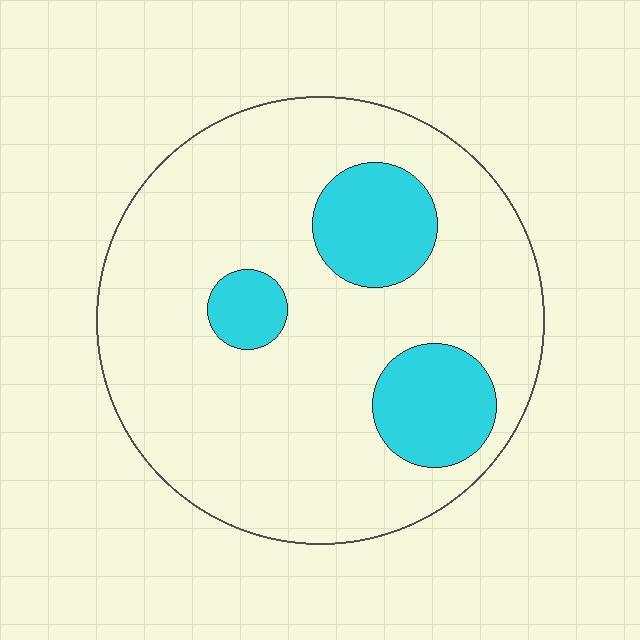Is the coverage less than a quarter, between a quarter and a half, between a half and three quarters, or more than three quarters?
Less than a quarter.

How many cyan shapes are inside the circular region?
3.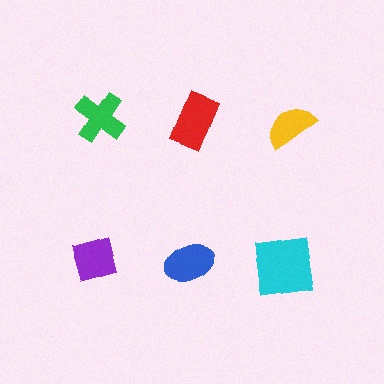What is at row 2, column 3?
A cyan square.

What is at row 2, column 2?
A blue ellipse.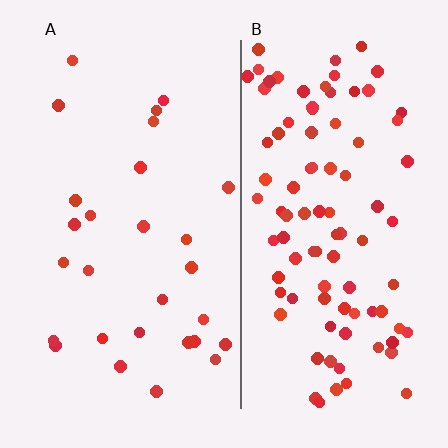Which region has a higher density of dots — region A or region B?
B (the right).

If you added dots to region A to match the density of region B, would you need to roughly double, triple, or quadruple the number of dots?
Approximately triple.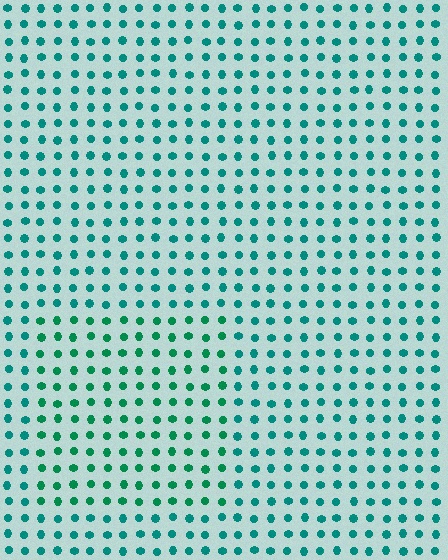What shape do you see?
I see a rectangle.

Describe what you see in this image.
The image is filled with small teal elements in a uniform arrangement. A rectangle-shaped region is visible where the elements are tinted to a slightly different hue, forming a subtle color boundary.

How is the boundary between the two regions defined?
The boundary is defined purely by a slight shift in hue (about 22 degrees). Spacing, size, and orientation are identical on both sides.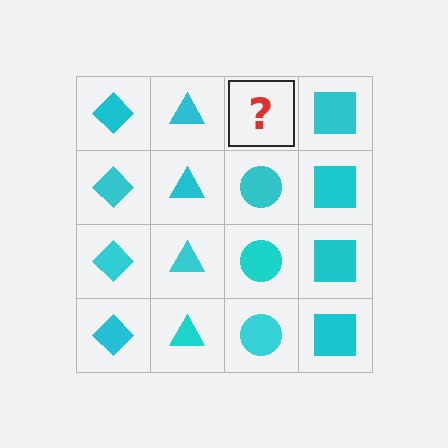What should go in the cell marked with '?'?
The missing cell should contain a cyan circle.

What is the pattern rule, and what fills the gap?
The rule is that each column has a consistent shape. The gap should be filled with a cyan circle.